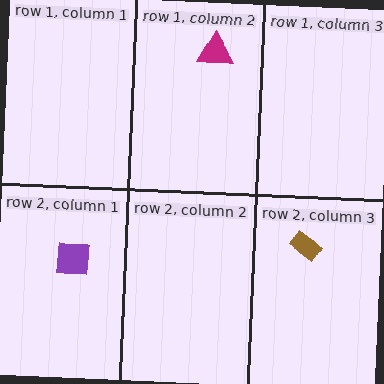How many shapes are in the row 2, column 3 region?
1.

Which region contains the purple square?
The row 2, column 1 region.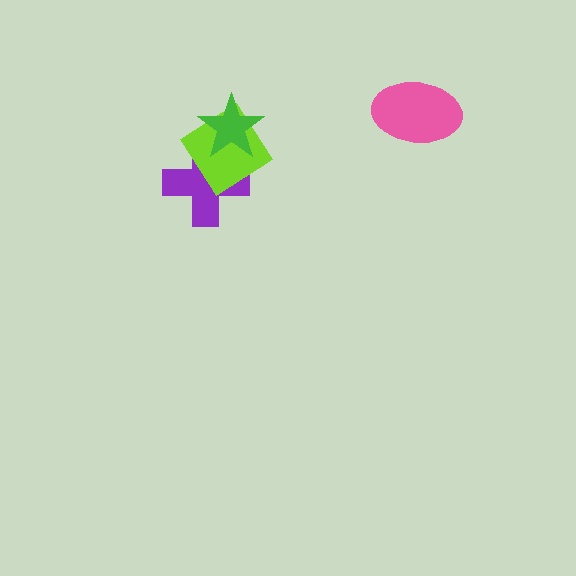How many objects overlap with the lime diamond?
2 objects overlap with the lime diamond.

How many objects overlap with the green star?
2 objects overlap with the green star.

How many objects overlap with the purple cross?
2 objects overlap with the purple cross.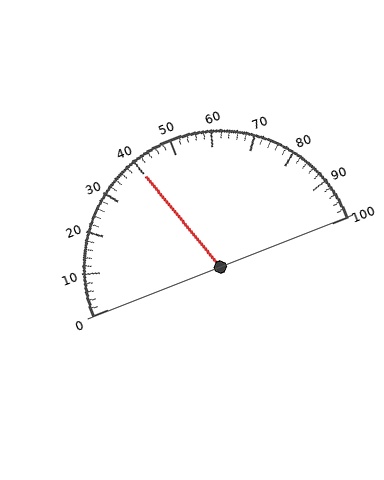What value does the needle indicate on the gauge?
The needle indicates approximately 40.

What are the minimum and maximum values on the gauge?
The gauge ranges from 0 to 100.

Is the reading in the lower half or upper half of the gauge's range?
The reading is in the lower half of the range (0 to 100).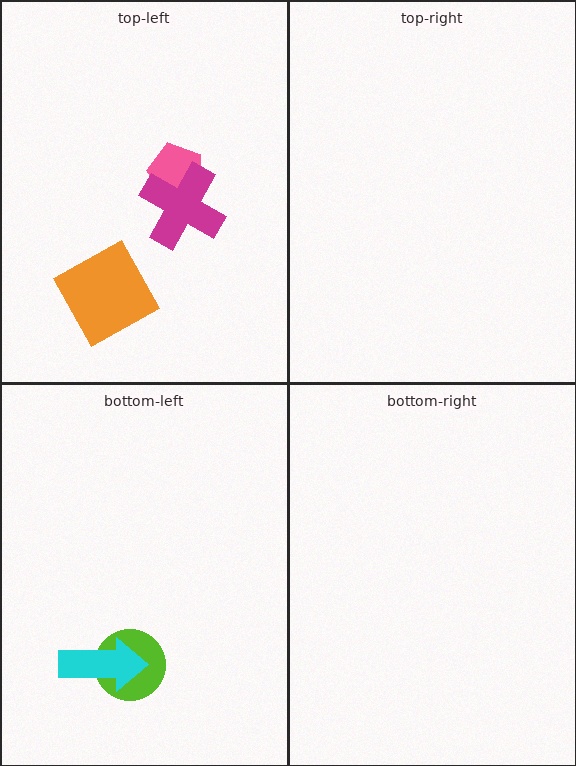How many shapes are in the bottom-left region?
2.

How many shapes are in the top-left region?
3.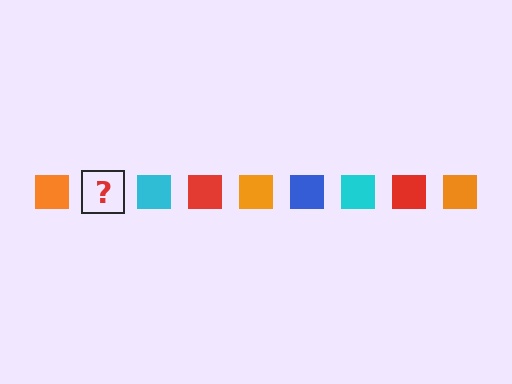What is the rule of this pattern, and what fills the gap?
The rule is that the pattern cycles through orange, blue, cyan, red squares. The gap should be filled with a blue square.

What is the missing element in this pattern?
The missing element is a blue square.